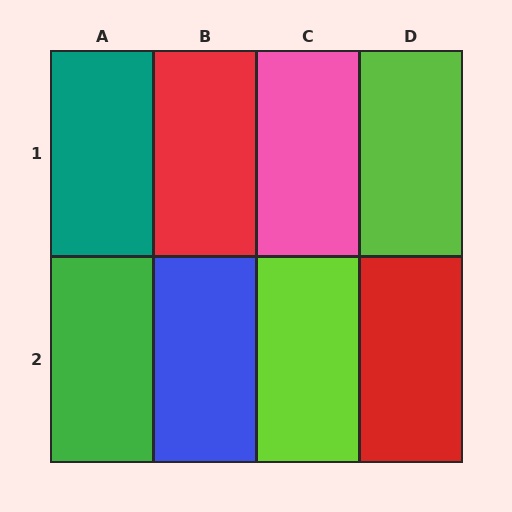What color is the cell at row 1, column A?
Teal.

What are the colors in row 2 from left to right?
Green, blue, lime, red.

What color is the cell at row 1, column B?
Red.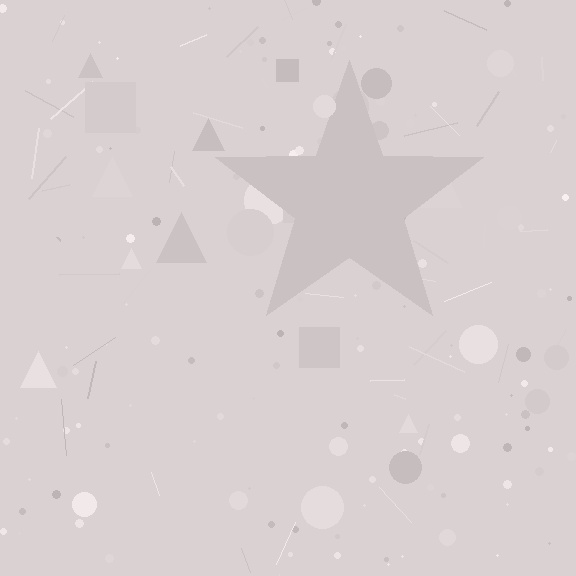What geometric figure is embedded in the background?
A star is embedded in the background.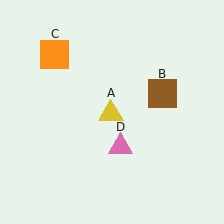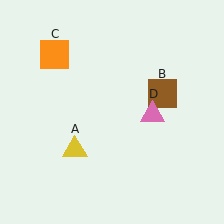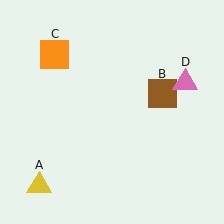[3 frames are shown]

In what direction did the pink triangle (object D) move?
The pink triangle (object D) moved up and to the right.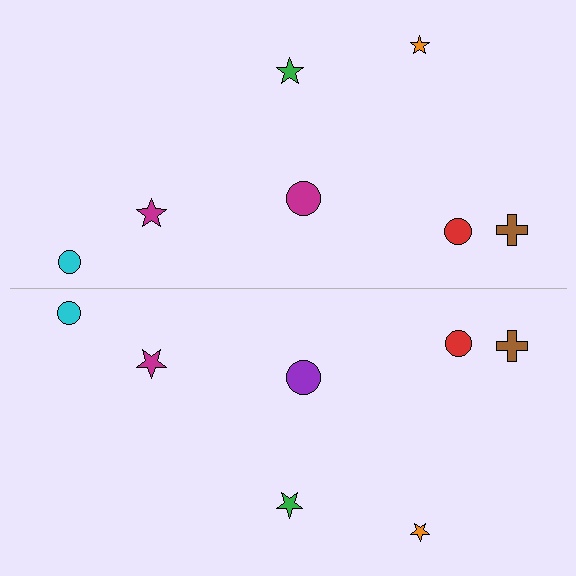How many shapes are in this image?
There are 14 shapes in this image.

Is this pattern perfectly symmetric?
No, the pattern is not perfectly symmetric. The purple circle on the bottom side breaks the symmetry — its mirror counterpart is magenta.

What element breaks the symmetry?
The purple circle on the bottom side breaks the symmetry — its mirror counterpart is magenta.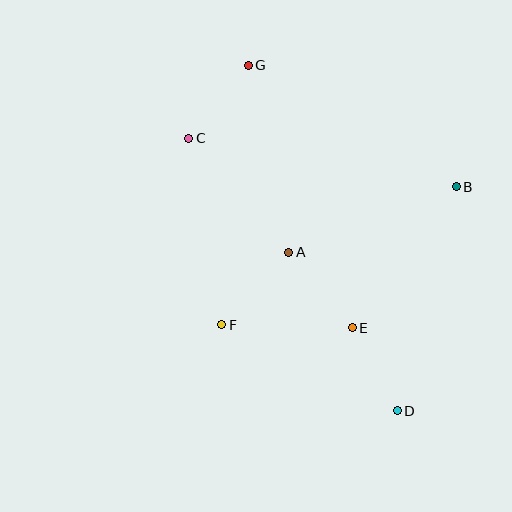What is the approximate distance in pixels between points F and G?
The distance between F and G is approximately 261 pixels.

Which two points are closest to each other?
Points C and G are closest to each other.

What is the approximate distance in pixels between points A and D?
The distance between A and D is approximately 192 pixels.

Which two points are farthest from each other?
Points D and G are farthest from each other.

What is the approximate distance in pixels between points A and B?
The distance between A and B is approximately 180 pixels.